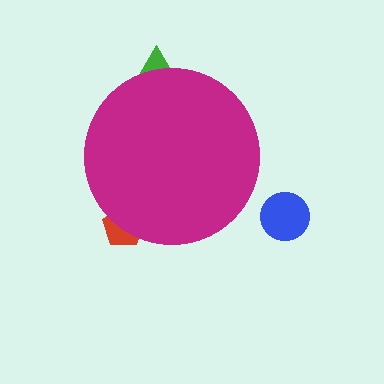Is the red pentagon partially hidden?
Yes, the red pentagon is partially hidden behind the magenta circle.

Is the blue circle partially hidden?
No, the blue circle is fully visible.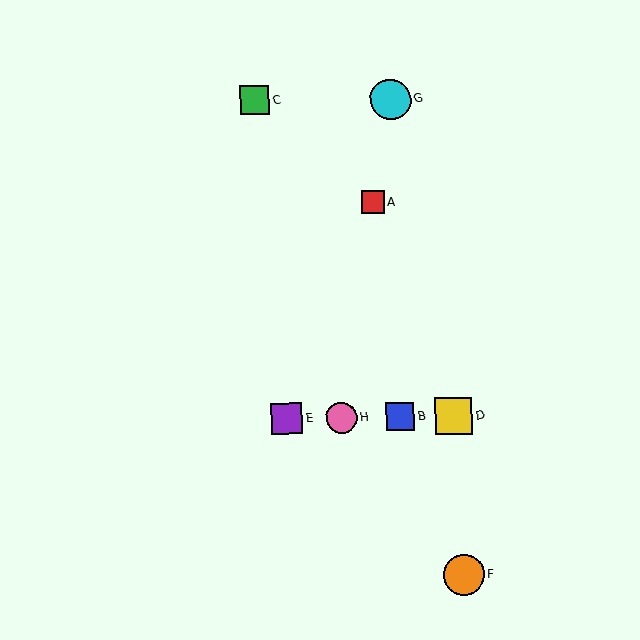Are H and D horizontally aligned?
Yes, both are at y≈417.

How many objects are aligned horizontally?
4 objects (B, D, E, H) are aligned horizontally.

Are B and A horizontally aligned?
No, B is at y≈416 and A is at y≈202.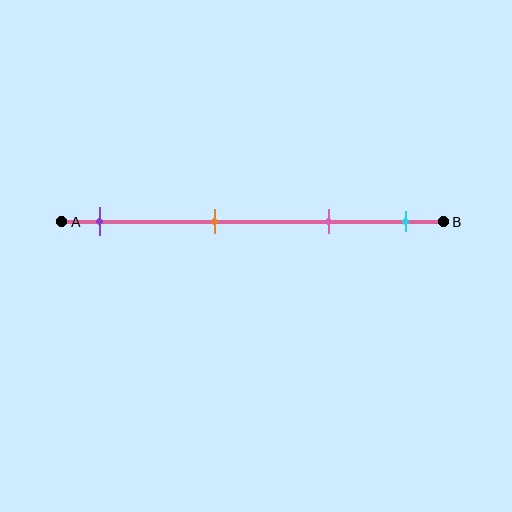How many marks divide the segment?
There are 4 marks dividing the segment.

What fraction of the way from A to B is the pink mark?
The pink mark is approximately 70% (0.7) of the way from A to B.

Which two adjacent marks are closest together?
The pink and cyan marks are the closest adjacent pair.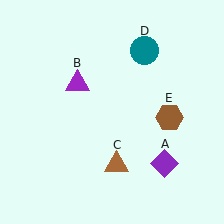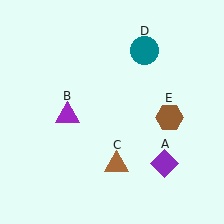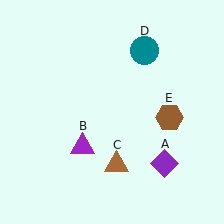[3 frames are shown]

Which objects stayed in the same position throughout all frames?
Purple diamond (object A) and brown triangle (object C) and teal circle (object D) and brown hexagon (object E) remained stationary.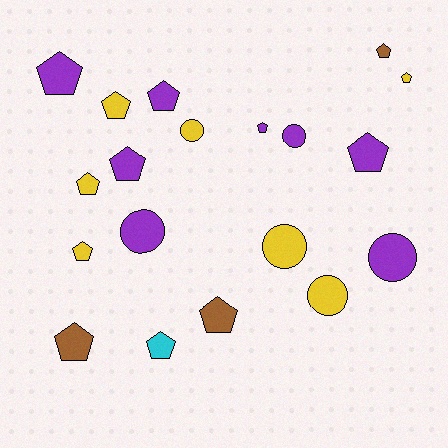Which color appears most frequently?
Purple, with 8 objects.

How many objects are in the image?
There are 19 objects.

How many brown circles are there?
There are no brown circles.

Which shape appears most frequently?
Pentagon, with 13 objects.